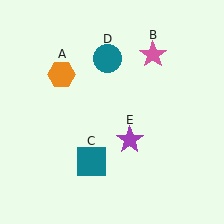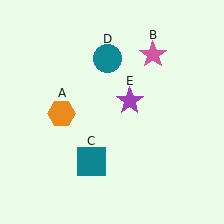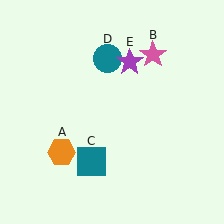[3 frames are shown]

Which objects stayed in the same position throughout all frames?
Pink star (object B) and teal square (object C) and teal circle (object D) remained stationary.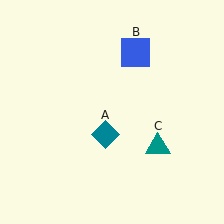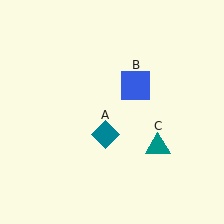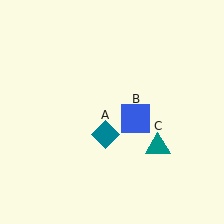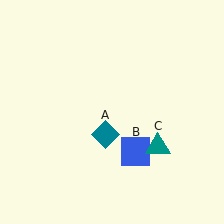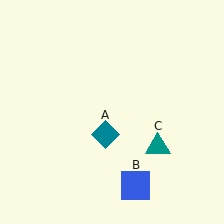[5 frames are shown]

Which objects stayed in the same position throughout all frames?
Teal diamond (object A) and teal triangle (object C) remained stationary.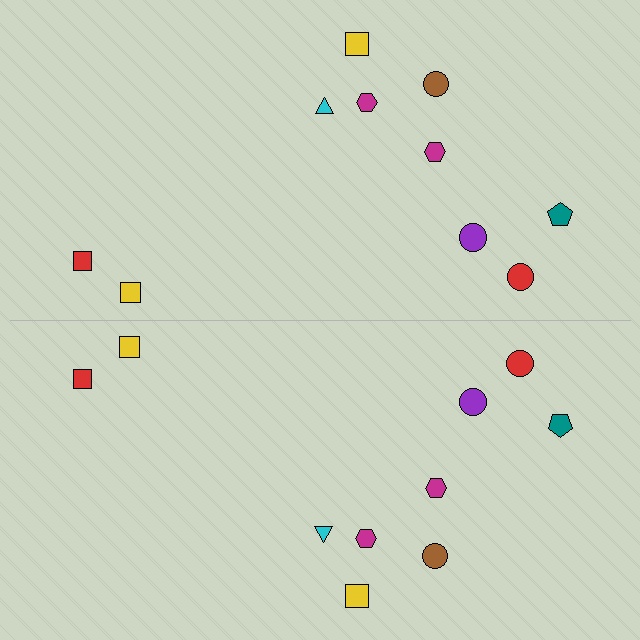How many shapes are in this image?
There are 20 shapes in this image.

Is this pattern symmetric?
Yes, this pattern has bilateral (reflection) symmetry.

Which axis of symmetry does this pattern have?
The pattern has a horizontal axis of symmetry running through the center of the image.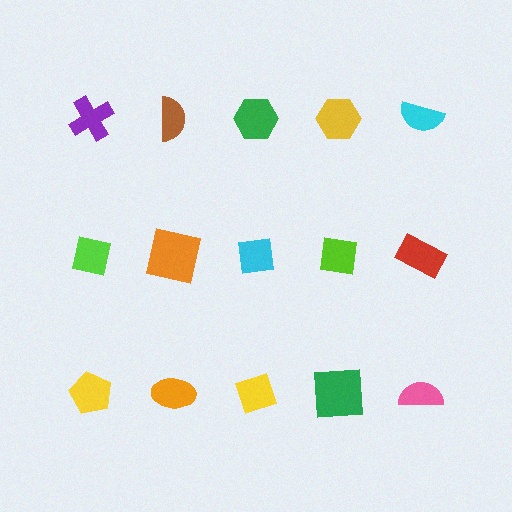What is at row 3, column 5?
A pink semicircle.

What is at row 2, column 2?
An orange square.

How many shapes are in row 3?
5 shapes.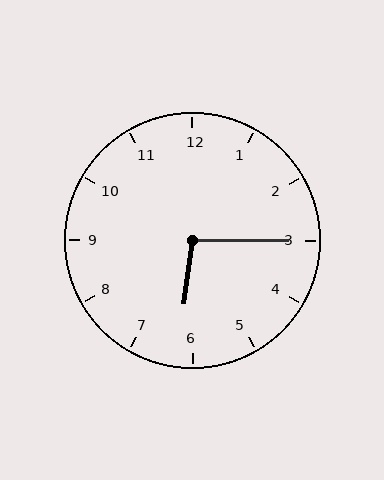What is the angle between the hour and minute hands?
Approximately 98 degrees.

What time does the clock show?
6:15.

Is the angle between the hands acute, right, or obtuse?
It is obtuse.